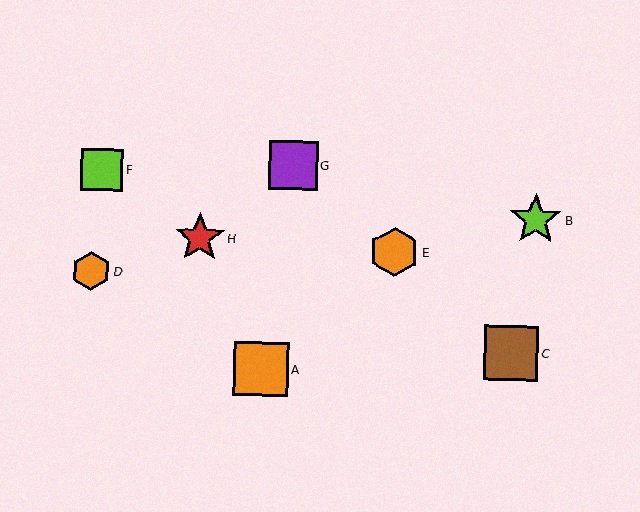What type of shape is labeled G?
Shape G is a purple square.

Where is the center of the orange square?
The center of the orange square is at (261, 369).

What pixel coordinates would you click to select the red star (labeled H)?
Click at (200, 238) to select the red star H.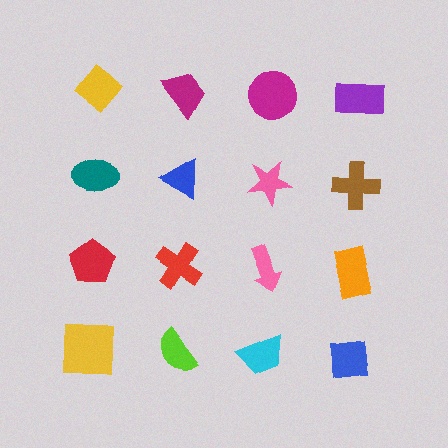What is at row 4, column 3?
A cyan trapezoid.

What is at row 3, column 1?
A red pentagon.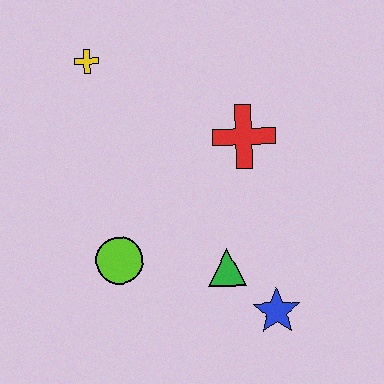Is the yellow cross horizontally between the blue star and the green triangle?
No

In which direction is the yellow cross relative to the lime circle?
The yellow cross is above the lime circle.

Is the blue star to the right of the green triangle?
Yes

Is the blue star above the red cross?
No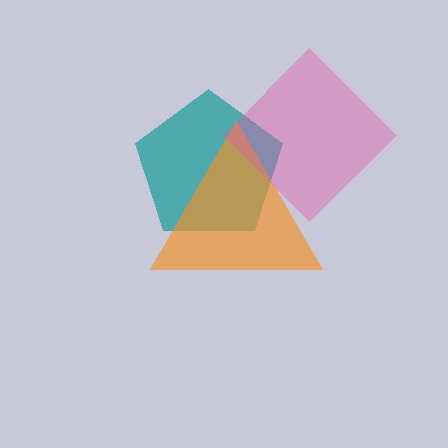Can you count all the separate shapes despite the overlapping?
Yes, there are 3 separate shapes.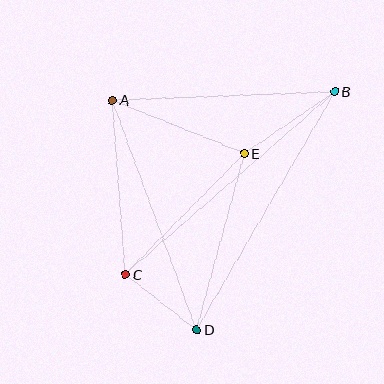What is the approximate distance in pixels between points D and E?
The distance between D and E is approximately 183 pixels.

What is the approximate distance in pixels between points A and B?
The distance between A and B is approximately 223 pixels.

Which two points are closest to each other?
Points C and D are closest to each other.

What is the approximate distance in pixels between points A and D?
The distance between A and D is approximately 245 pixels.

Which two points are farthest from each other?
Points B and C are farthest from each other.